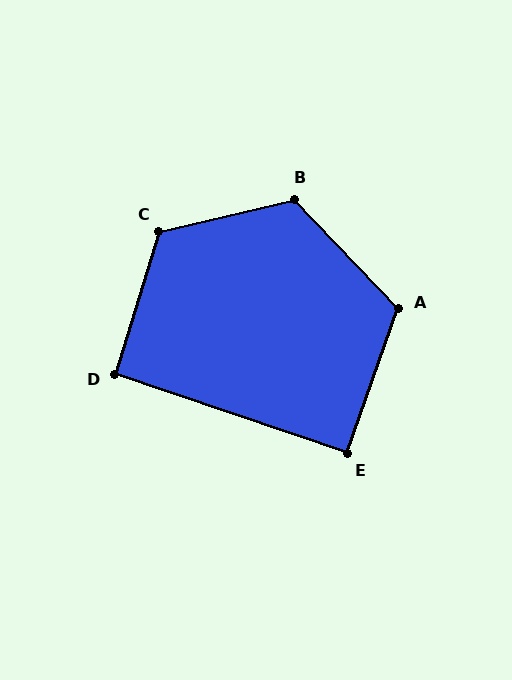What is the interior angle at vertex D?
Approximately 91 degrees (approximately right).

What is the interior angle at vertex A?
Approximately 117 degrees (obtuse).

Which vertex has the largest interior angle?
C, at approximately 120 degrees.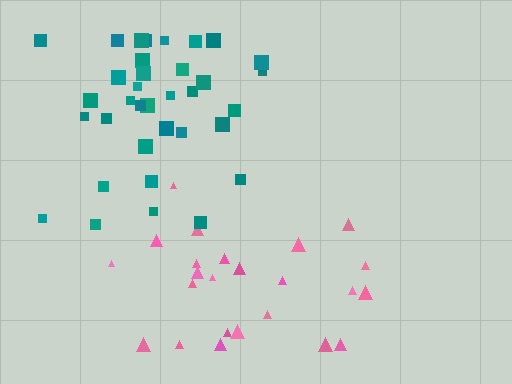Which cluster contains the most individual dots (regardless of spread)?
Teal (35).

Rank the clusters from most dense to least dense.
teal, pink.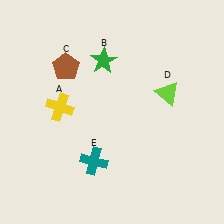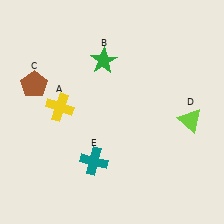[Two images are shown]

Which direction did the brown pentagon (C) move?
The brown pentagon (C) moved left.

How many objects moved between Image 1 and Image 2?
2 objects moved between the two images.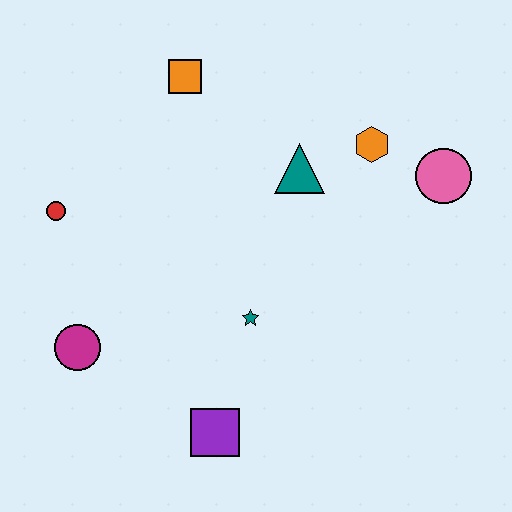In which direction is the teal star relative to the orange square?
The teal star is below the orange square.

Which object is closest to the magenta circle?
The red circle is closest to the magenta circle.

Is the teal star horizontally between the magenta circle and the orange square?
No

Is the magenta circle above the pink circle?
No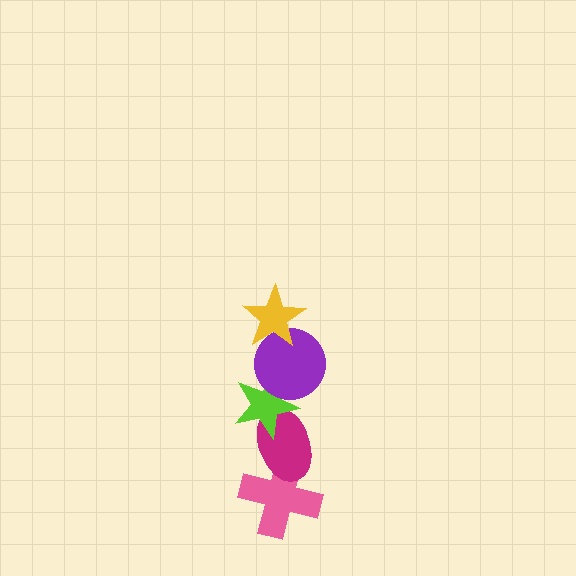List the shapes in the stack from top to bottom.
From top to bottom: the yellow star, the purple circle, the lime star, the magenta ellipse, the pink cross.